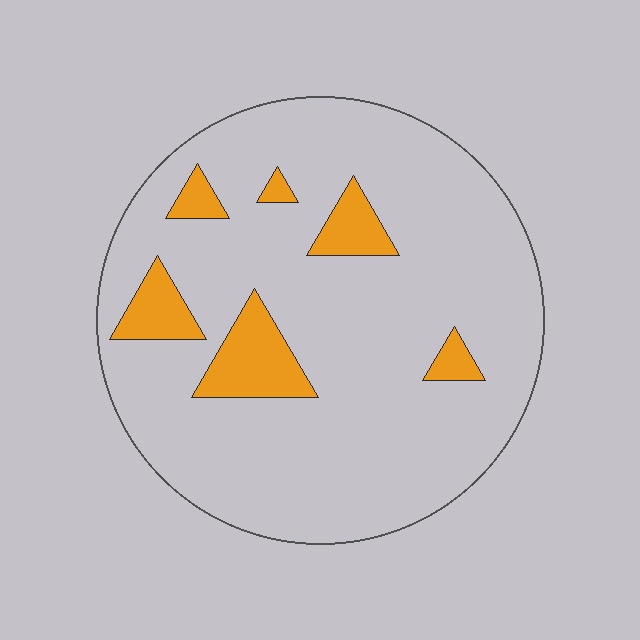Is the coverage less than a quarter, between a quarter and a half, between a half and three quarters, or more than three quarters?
Less than a quarter.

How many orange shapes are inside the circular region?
6.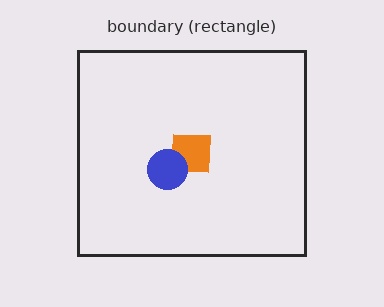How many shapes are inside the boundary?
2 inside, 0 outside.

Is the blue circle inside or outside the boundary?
Inside.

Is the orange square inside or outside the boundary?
Inside.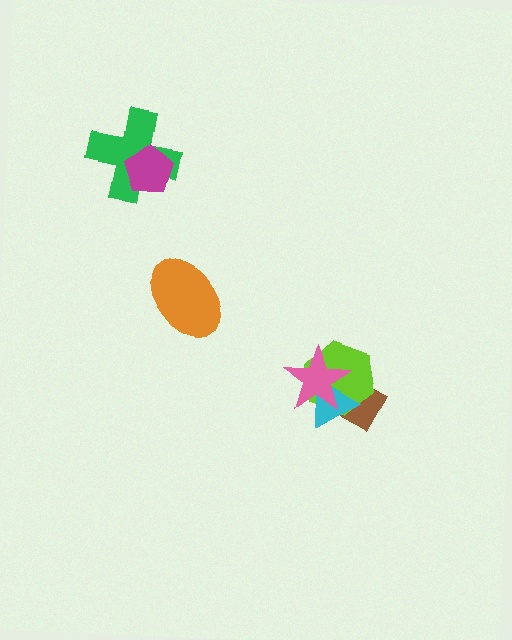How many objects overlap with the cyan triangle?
3 objects overlap with the cyan triangle.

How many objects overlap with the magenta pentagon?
1 object overlaps with the magenta pentagon.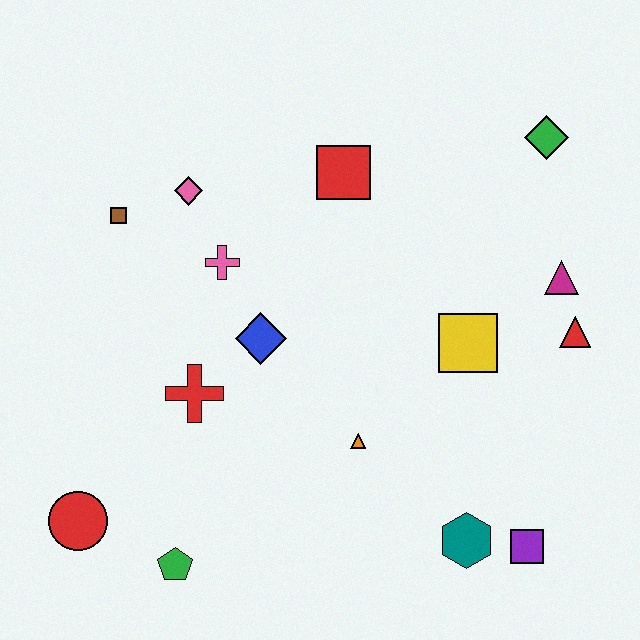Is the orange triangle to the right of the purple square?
No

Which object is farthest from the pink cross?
The purple square is farthest from the pink cross.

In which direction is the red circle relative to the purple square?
The red circle is to the left of the purple square.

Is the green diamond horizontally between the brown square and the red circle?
No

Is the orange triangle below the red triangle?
Yes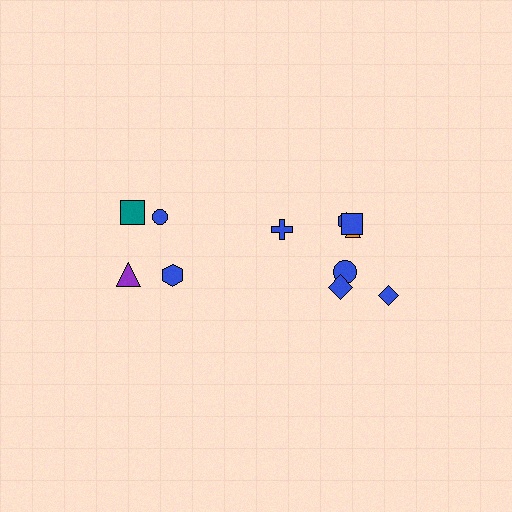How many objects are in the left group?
There are 4 objects.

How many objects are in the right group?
There are 7 objects.